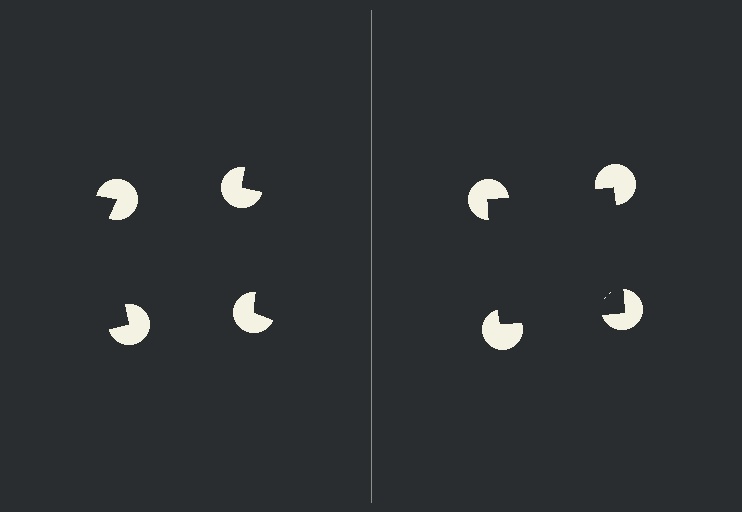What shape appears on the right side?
An illusory square.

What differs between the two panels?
The pac-man discs are positioned identically on both sides; only the wedge orientations differ. On the right they align to a square; on the left they are misaligned.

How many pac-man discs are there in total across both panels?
8 — 4 on each side.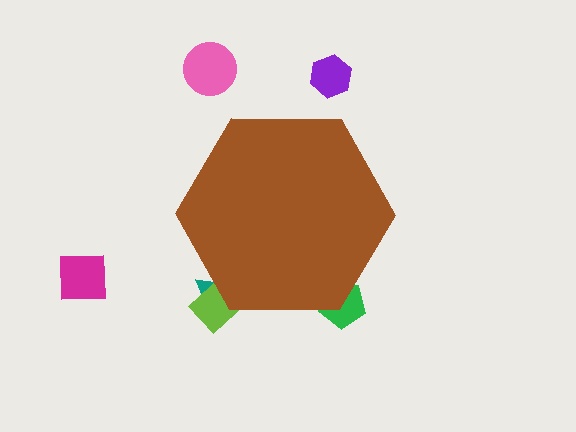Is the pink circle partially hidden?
No, the pink circle is fully visible.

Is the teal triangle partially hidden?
Yes, the teal triangle is partially hidden behind the brown hexagon.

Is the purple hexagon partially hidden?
No, the purple hexagon is fully visible.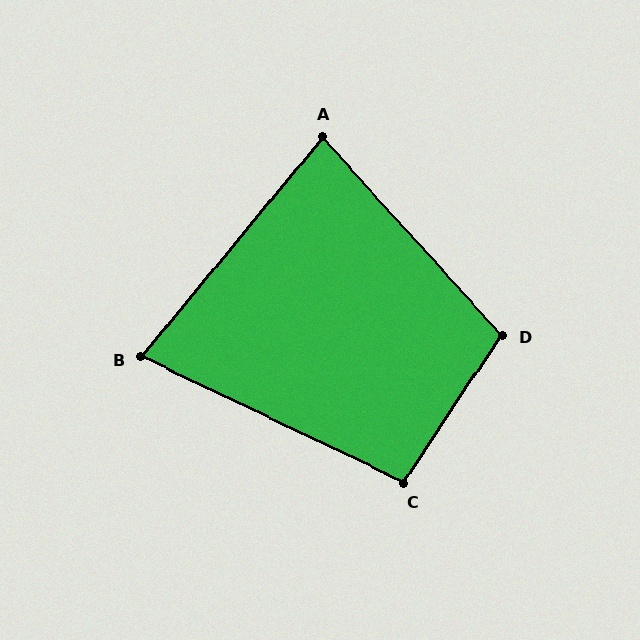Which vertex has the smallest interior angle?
B, at approximately 76 degrees.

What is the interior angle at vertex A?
Approximately 82 degrees (acute).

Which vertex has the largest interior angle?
D, at approximately 104 degrees.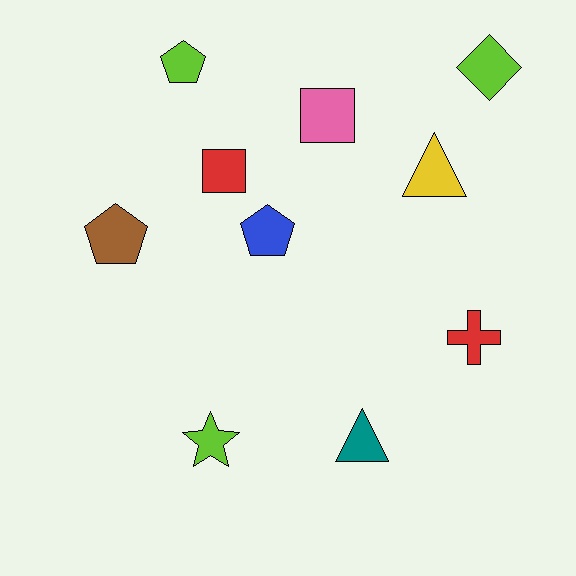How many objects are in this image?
There are 10 objects.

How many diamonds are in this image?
There is 1 diamond.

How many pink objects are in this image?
There is 1 pink object.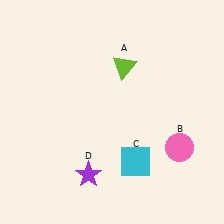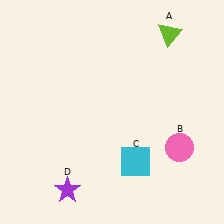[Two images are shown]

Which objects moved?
The objects that moved are: the lime triangle (A), the purple star (D).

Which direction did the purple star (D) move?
The purple star (D) moved left.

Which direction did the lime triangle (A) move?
The lime triangle (A) moved right.